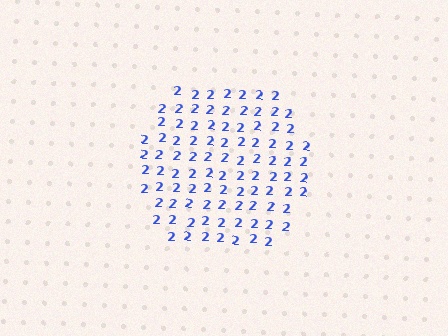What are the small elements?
The small elements are digit 2's.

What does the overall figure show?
The overall figure shows a hexagon.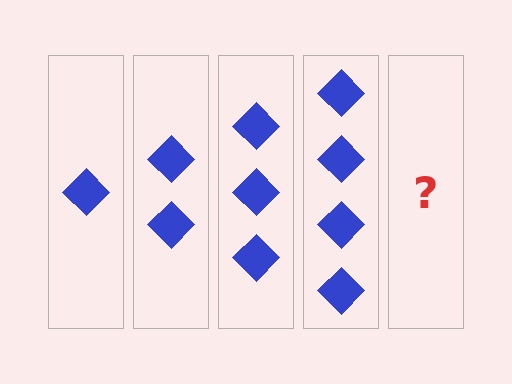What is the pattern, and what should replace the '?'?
The pattern is that each step adds one more diamond. The '?' should be 5 diamonds.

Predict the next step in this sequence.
The next step is 5 diamonds.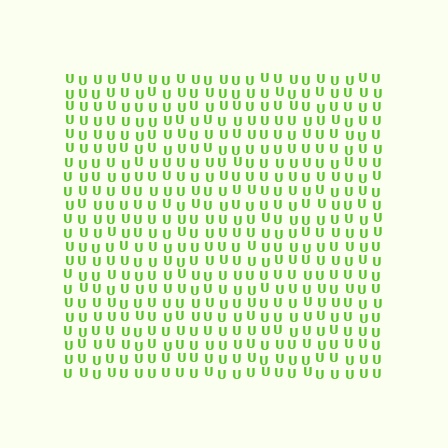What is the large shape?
The large shape is a square.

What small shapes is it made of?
It is made of small letter U's.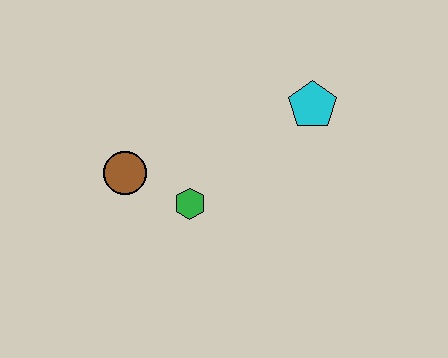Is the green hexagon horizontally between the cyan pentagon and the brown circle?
Yes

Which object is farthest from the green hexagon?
The cyan pentagon is farthest from the green hexagon.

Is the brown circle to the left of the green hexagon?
Yes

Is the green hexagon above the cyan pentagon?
No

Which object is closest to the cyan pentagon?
The green hexagon is closest to the cyan pentagon.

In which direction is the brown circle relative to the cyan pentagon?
The brown circle is to the left of the cyan pentagon.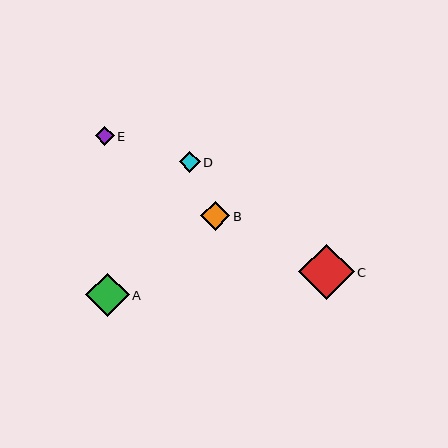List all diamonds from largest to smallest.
From largest to smallest: C, A, B, D, E.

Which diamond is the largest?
Diamond C is the largest with a size of approximately 56 pixels.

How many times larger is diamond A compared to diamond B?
Diamond A is approximately 1.5 times the size of diamond B.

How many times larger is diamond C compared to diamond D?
Diamond C is approximately 2.6 times the size of diamond D.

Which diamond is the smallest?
Diamond E is the smallest with a size of approximately 19 pixels.